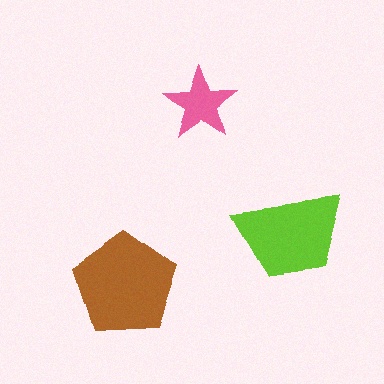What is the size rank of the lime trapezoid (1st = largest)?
2nd.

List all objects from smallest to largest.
The pink star, the lime trapezoid, the brown pentagon.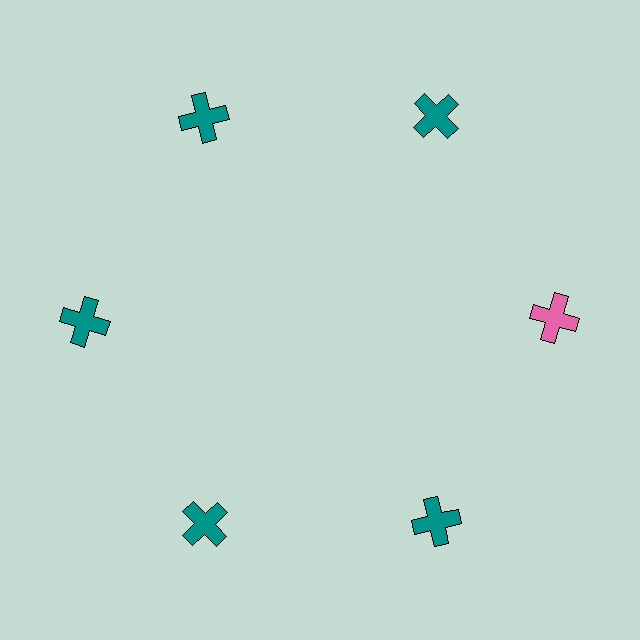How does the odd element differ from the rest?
It has a different color: pink instead of teal.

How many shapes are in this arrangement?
There are 6 shapes arranged in a ring pattern.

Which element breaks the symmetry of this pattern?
The pink cross at roughly the 3 o'clock position breaks the symmetry. All other shapes are teal crosses.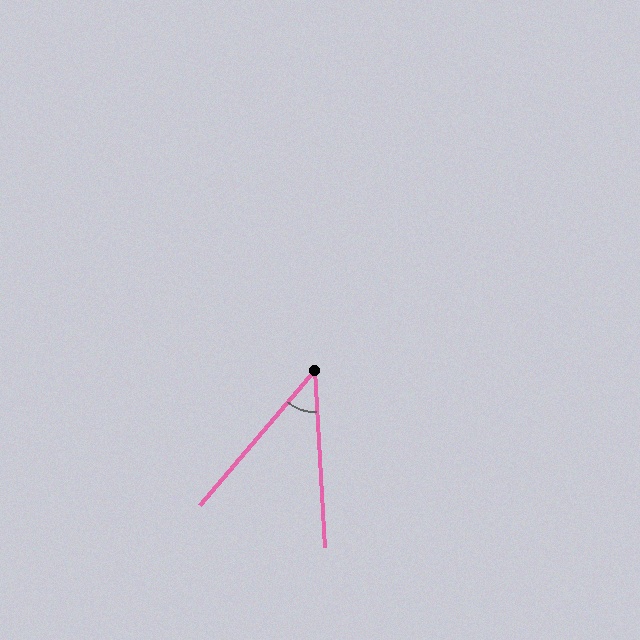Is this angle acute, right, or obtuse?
It is acute.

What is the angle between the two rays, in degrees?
Approximately 44 degrees.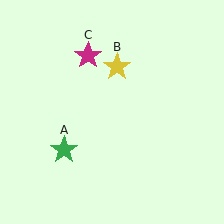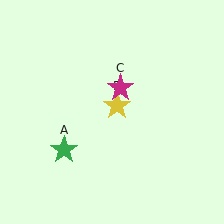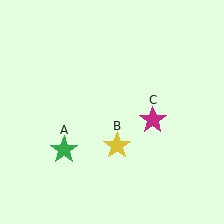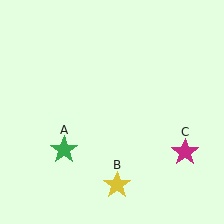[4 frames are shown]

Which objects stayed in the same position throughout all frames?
Green star (object A) remained stationary.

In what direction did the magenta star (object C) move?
The magenta star (object C) moved down and to the right.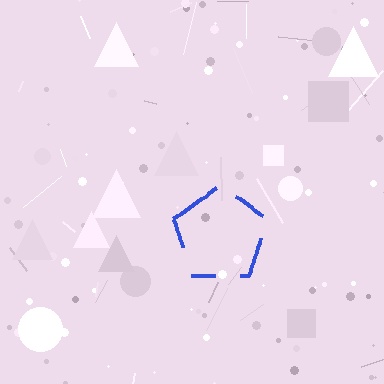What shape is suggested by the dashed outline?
The dashed outline suggests a pentagon.